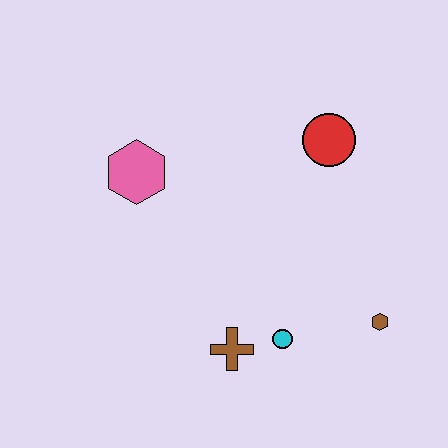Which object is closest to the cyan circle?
The brown cross is closest to the cyan circle.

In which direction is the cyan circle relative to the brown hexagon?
The cyan circle is to the left of the brown hexagon.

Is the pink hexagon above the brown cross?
Yes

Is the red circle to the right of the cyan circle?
Yes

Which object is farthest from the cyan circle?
The pink hexagon is farthest from the cyan circle.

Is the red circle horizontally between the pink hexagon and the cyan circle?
No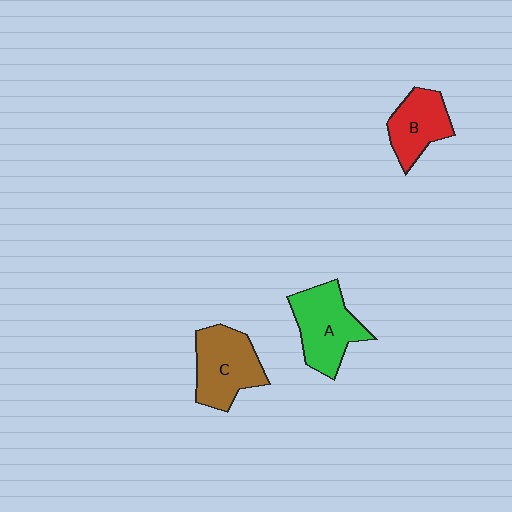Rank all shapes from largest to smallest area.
From largest to smallest: C (brown), A (green), B (red).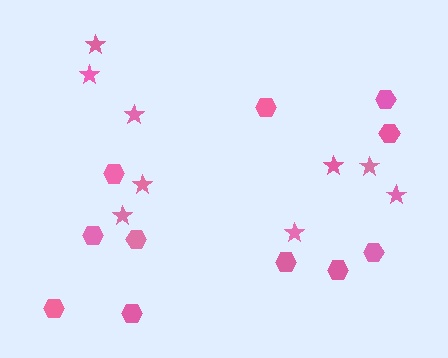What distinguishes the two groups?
There are 2 groups: one group of stars (9) and one group of hexagons (11).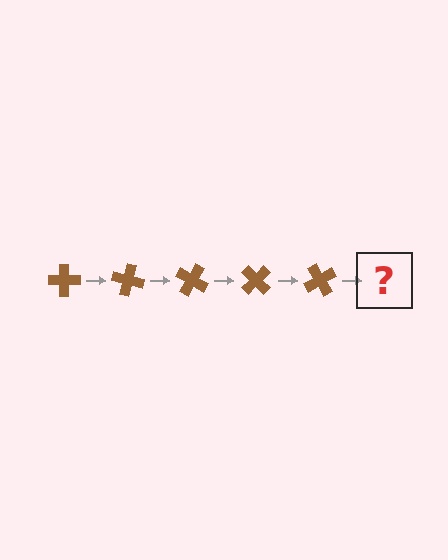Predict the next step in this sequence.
The next step is a brown cross rotated 75 degrees.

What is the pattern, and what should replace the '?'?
The pattern is that the cross rotates 15 degrees each step. The '?' should be a brown cross rotated 75 degrees.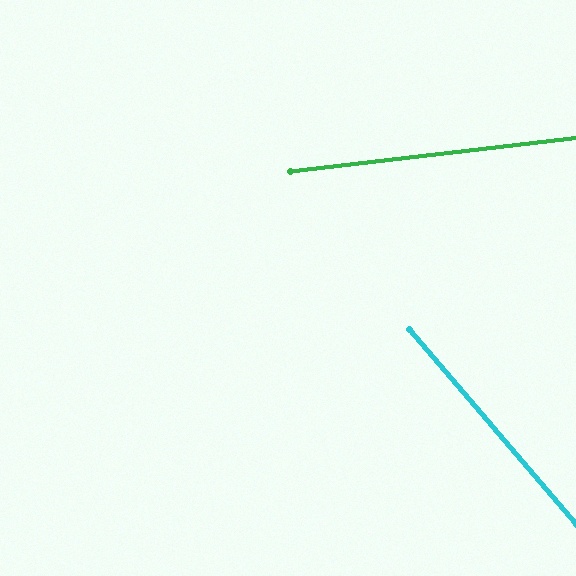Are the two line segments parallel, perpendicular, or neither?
Neither parallel nor perpendicular — they differ by about 56°.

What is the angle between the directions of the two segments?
Approximately 56 degrees.